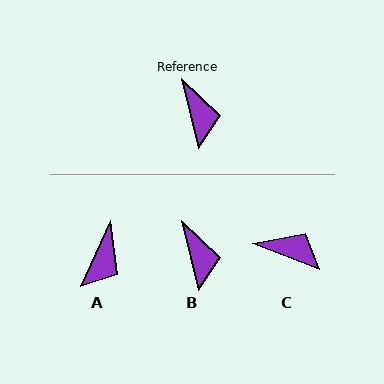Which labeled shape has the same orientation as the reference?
B.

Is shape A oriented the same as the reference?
No, it is off by about 39 degrees.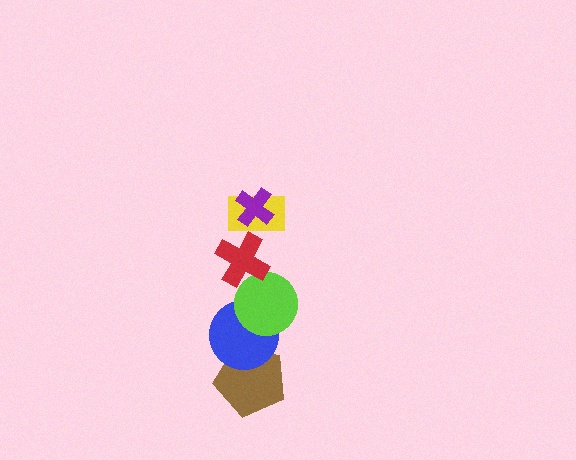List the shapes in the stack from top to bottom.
From top to bottom: the purple cross, the yellow rectangle, the red cross, the lime circle, the blue circle, the brown pentagon.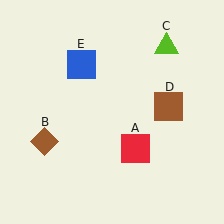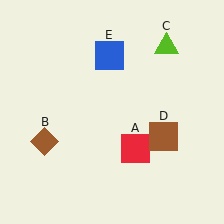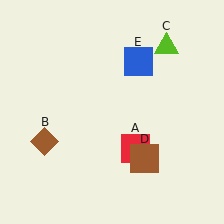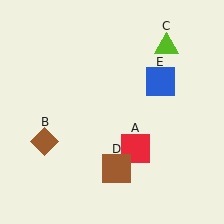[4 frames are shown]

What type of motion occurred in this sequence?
The brown square (object D), blue square (object E) rotated clockwise around the center of the scene.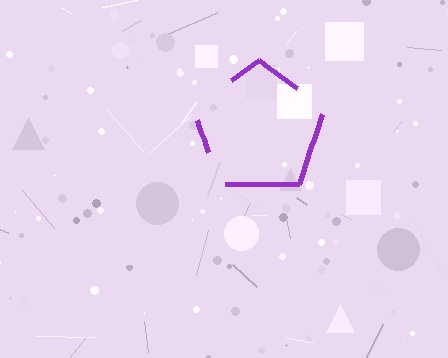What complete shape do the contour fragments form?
The contour fragments form a pentagon.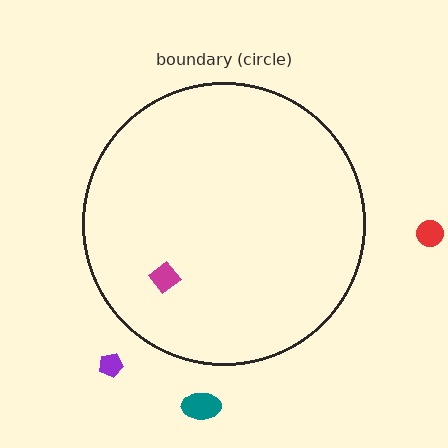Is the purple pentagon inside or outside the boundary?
Outside.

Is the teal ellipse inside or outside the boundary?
Outside.